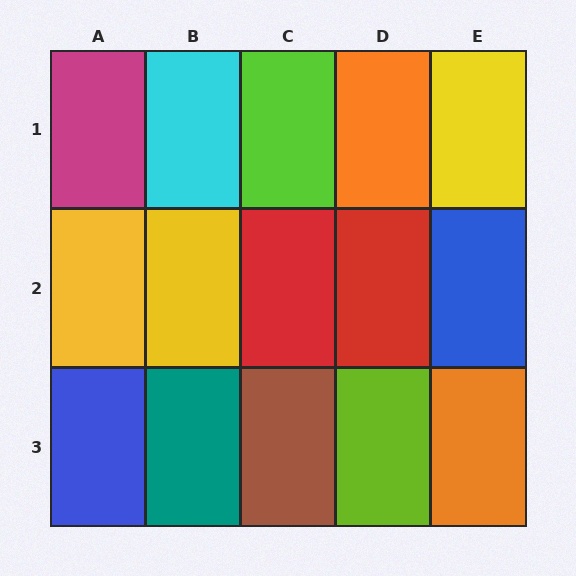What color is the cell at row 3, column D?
Lime.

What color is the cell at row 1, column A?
Magenta.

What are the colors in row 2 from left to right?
Yellow, yellow, red, red, blue.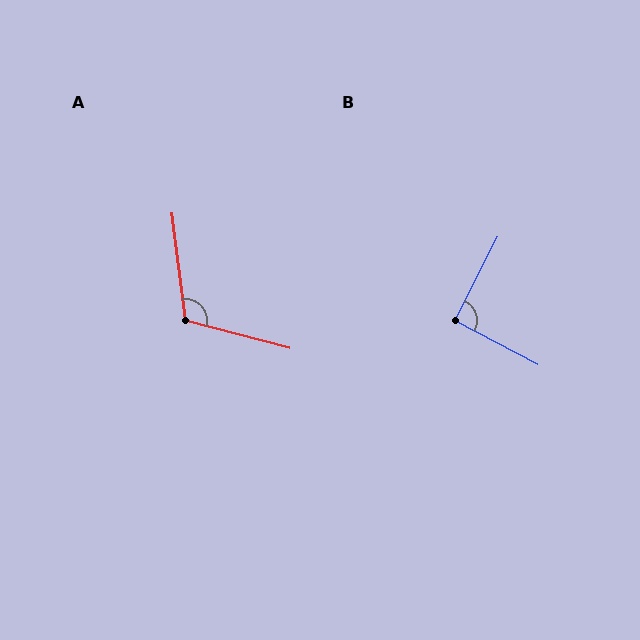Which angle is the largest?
A, at approximately 112 degrees.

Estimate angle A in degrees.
Approximately 112 degrees.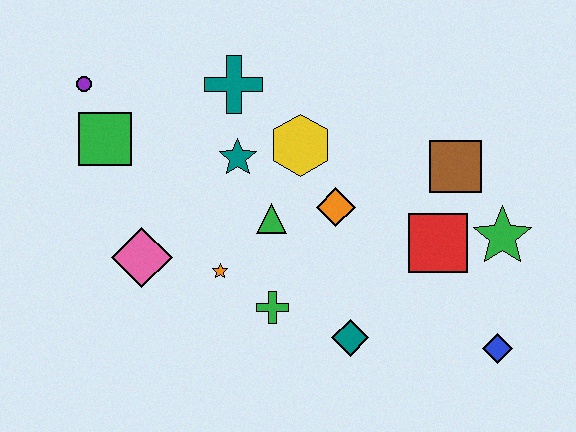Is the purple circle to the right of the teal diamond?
No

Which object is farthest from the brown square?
The purple circle is farthest from the brown square.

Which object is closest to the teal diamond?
The green cross is closest to the teal diamond.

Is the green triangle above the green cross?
Yes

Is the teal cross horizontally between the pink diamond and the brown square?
Yes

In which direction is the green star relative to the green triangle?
The green star is to the right of the green triangle.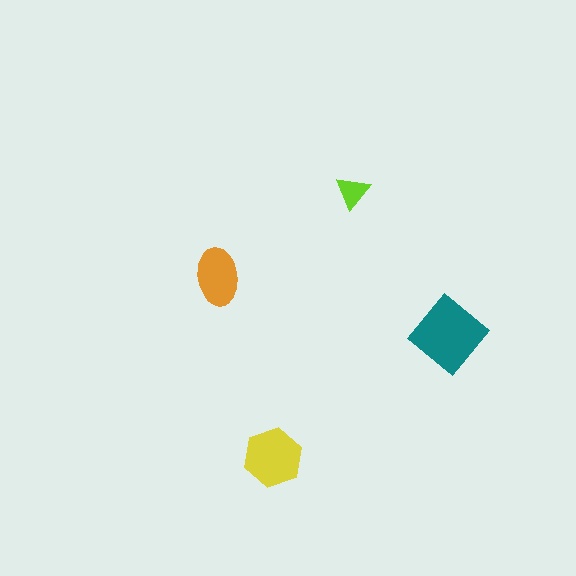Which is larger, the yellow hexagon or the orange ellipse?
The yellow hexagon.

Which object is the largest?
The teal diamond.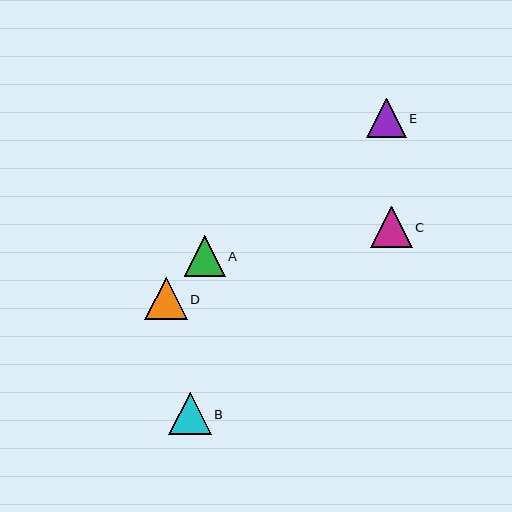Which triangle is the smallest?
Triangle E is the smallest with a size of approximately 39 pixels.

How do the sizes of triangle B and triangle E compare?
Triangle B and triangle E are approximately the same size.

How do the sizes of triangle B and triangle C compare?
Triangle B and triangle C are approximately the same size.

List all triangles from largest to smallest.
From largest to smallest: D, B, C, A, E.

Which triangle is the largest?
Triangle D is the largest with a size of approximately 42 pixels.